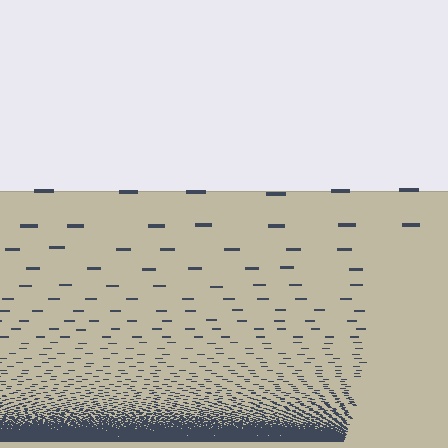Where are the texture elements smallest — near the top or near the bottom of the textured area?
Near the bottom.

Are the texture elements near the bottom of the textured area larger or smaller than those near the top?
Smaller. The gradient is inverted — elements near the bottom are smaller and denser.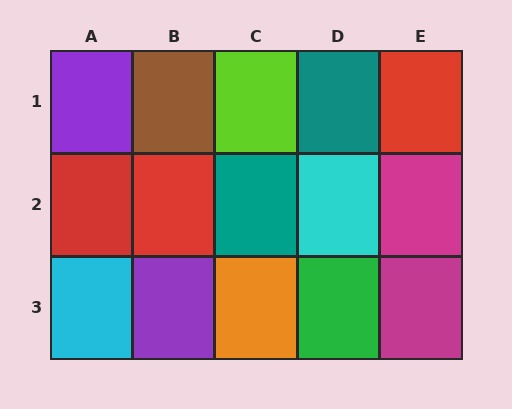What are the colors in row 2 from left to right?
Red, red, teal, cyan, magenta.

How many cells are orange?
1 cell is orange.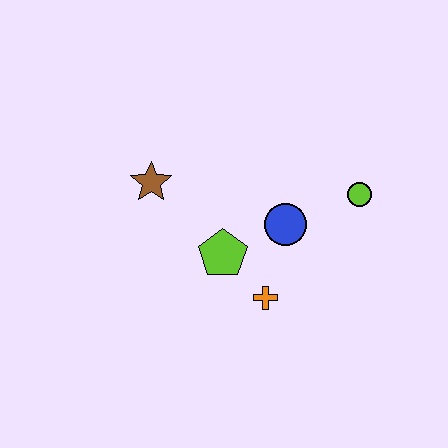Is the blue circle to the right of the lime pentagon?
Yes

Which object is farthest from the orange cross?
The brown star is farthest from the orange cross.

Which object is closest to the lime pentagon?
The orange cross is closest to the lime pentagon.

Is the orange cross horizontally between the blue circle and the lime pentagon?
Yes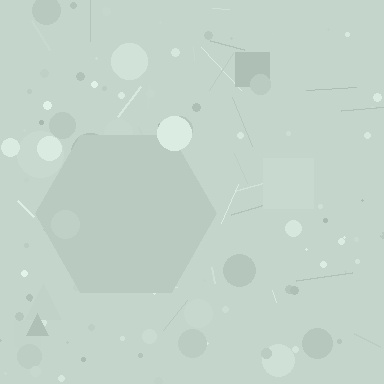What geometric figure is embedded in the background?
A hexagon is embedded in the background.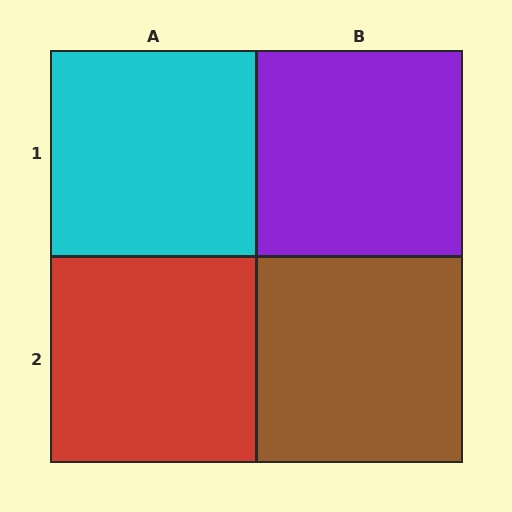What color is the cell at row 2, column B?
Brown.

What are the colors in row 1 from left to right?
Cyan, purple.